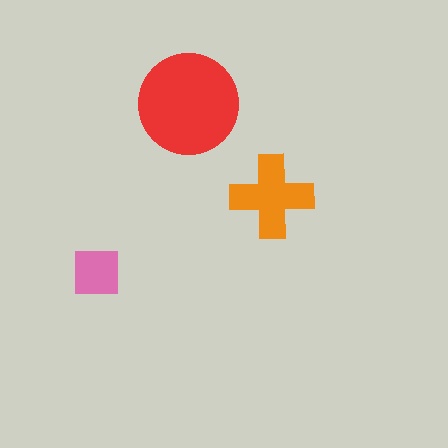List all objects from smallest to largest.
The pink square, the orange cross, the red circle.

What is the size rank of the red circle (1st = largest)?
1st.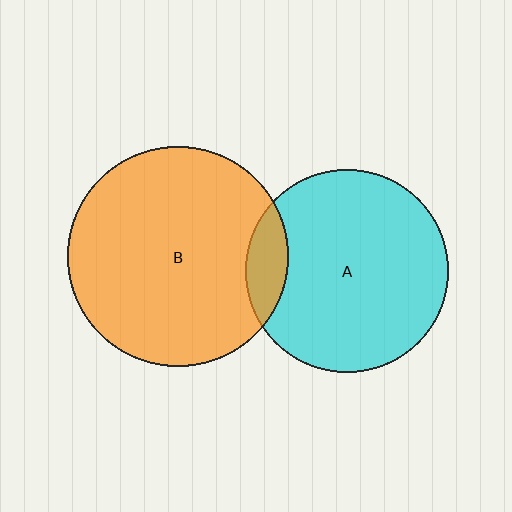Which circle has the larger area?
Circle B (orange).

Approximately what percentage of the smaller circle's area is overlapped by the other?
Approximately 10%.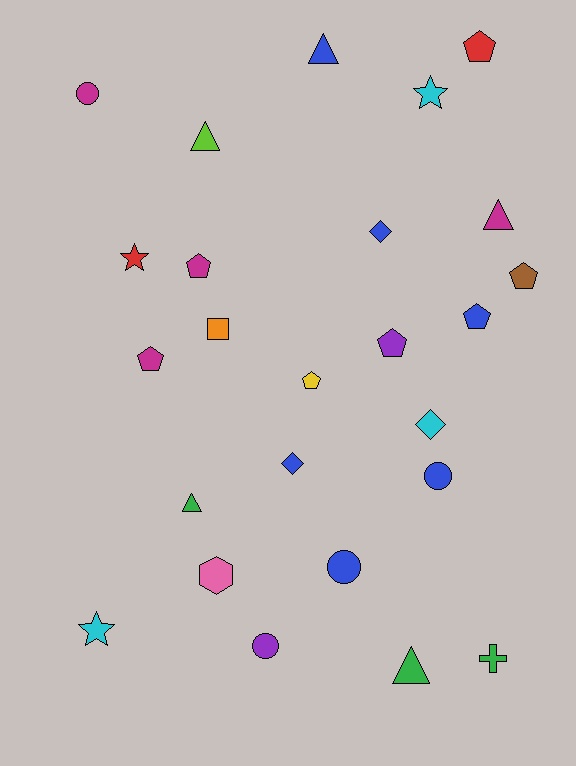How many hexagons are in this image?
There is 1 hexagon.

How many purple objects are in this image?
There are 2 purple objects.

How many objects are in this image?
There are 25 objects.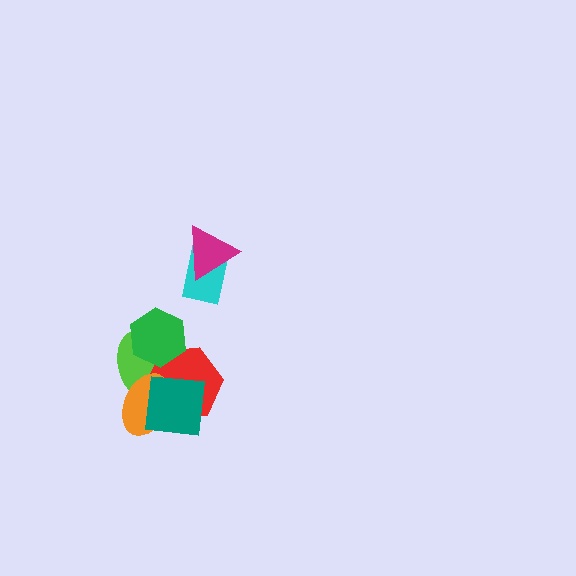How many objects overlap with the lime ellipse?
4 objects overlap with the lime ellipse.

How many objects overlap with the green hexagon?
2 objects overlap with the green hexagon.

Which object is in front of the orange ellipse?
The teal square is in front of the orange ellipse.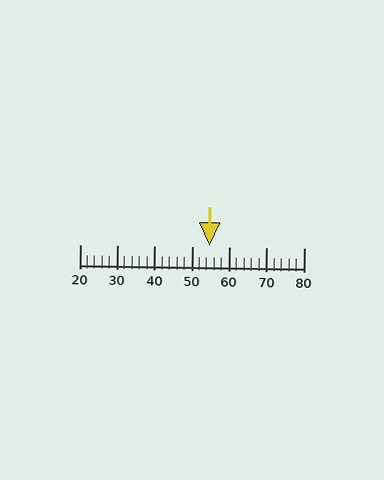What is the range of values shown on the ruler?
The ruler shows values from 20 to 80.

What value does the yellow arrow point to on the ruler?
The yellow arrow points to approximately 55.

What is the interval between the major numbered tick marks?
The major tick marks are spaced 10 units apart.